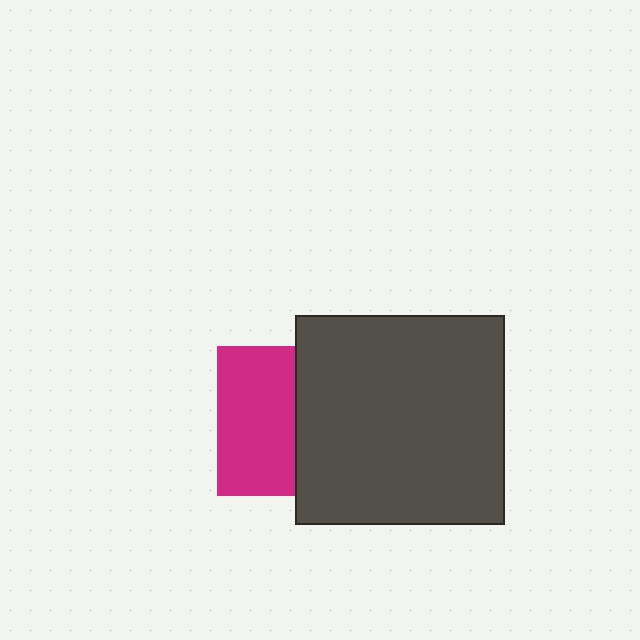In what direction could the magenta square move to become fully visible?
The magenta square could move left. That would shift it out from behind the dark gray square entirely.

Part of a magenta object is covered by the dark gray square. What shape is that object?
It is a square.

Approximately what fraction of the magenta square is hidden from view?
Roughly 48% of the magenta square is hidden behind the dark gray square.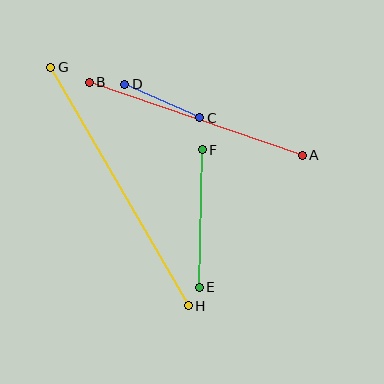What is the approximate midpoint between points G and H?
The midpoint is at approximately (119, 187) pixels.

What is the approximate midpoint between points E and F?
The midpoint is at approximately (201, 218) pixels.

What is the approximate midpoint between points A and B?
The midpoint is at approximately (196, 119) pixels.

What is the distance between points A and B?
The distance is approximately 225 pixels.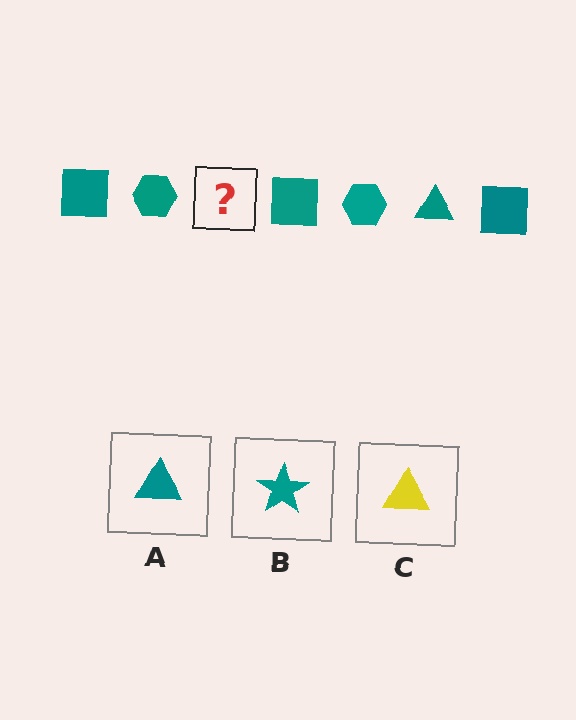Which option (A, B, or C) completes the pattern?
A.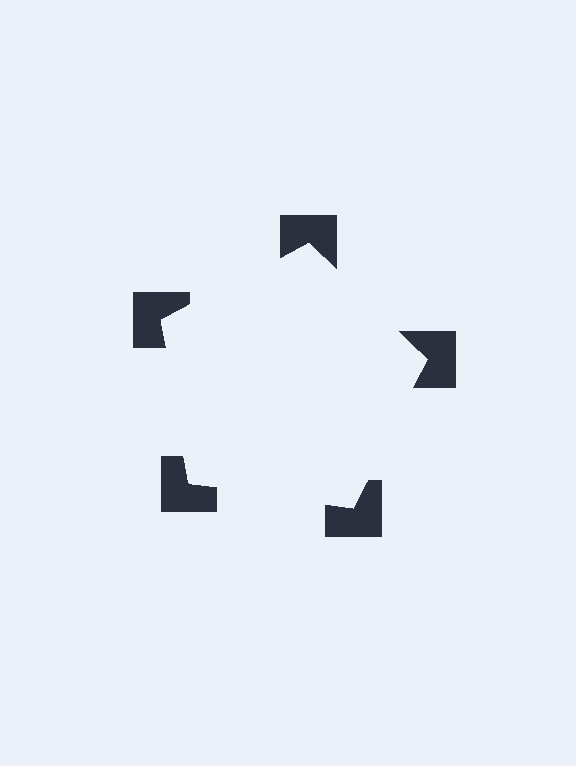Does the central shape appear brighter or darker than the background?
It typically appears slightly brighter than the background, even though no actual brightness change is drawn.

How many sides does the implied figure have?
5 sides.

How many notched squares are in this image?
There are 5 — one at each vertex of the illusory pentagon.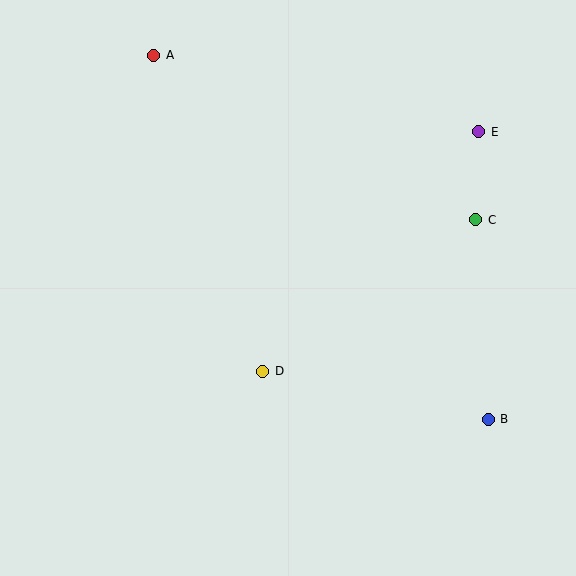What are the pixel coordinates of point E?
Point E is at (479, 132).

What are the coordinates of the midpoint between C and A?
The midpoint between C and A is at (315, 137).